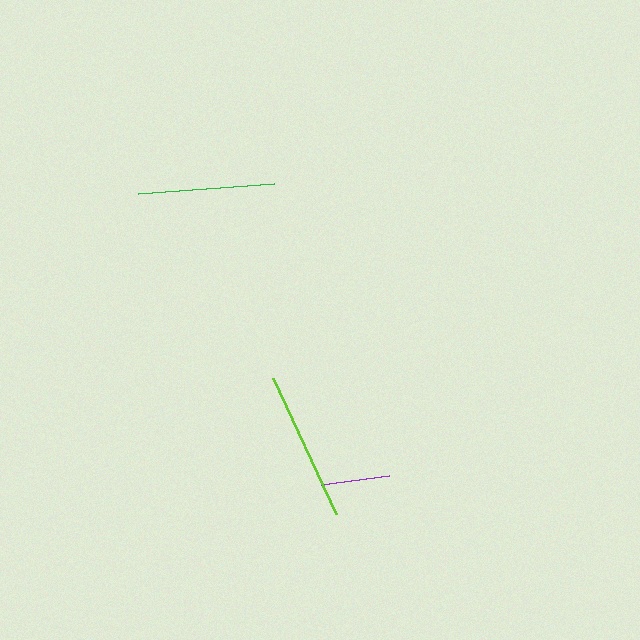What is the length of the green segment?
The green segment is approximately 136 pixels long.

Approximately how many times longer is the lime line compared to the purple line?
The lime line is approximately 2.2 times the length of the purple line.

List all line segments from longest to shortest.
From longest to shortest: lime, green, purple.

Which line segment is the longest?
The lime line is the longest at approximately 150 pixels.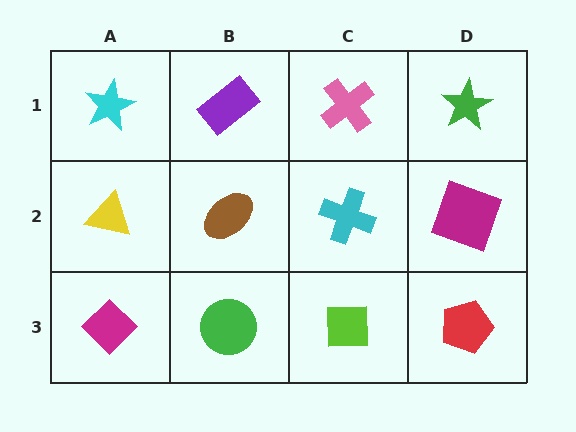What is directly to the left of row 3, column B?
A magenta diamond.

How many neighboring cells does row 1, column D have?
2.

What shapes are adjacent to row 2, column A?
A cyan star (row 1, column A), a magenta diamond (row 3, column A), a brown ellipse (row 2, column B).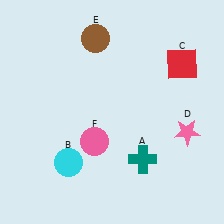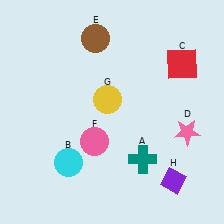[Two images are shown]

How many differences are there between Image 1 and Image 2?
There are 2 differences between the two images.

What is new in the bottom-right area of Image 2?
A purple diamond (H) was added in the bottom-right area of Image 2.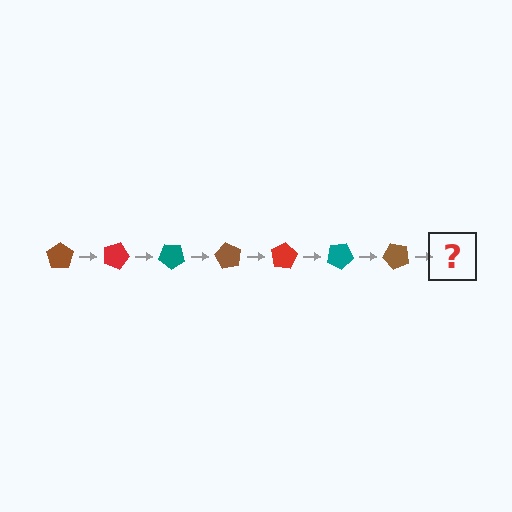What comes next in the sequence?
The next element should be a red pentagon, rotated 140 degrees from the start.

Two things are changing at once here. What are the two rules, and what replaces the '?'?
The two rules are that it rotates 20 degrees each step and the color cycles through brown, red, and teal. The '?' should be a red pentagon, rotated 140 degrees from the start.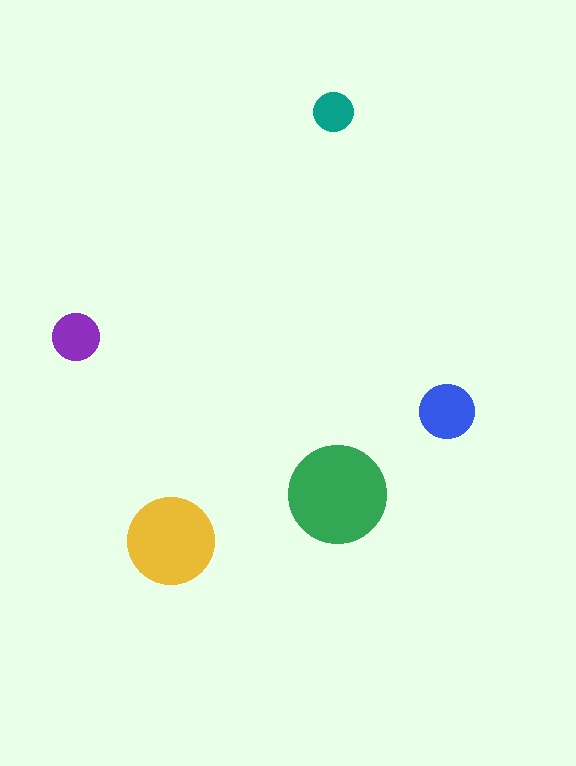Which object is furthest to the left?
The purple circle is leftmost.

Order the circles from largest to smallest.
the green one, the yellow one, the blue one, the purple one, the teal one.